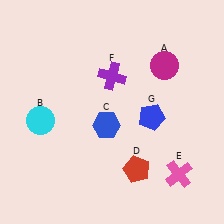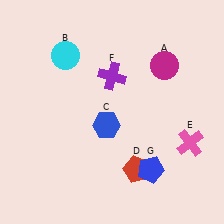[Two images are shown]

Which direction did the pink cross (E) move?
The pink cross (E) moved up.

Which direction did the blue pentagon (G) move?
The blue pentagon (G) moved down.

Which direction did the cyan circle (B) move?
The cyan circle (B) moved up.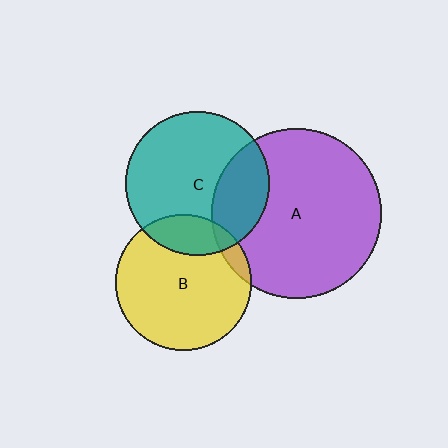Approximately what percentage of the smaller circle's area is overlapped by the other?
Approximately 20%.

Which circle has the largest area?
Circle A (purple).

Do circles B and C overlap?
Yes.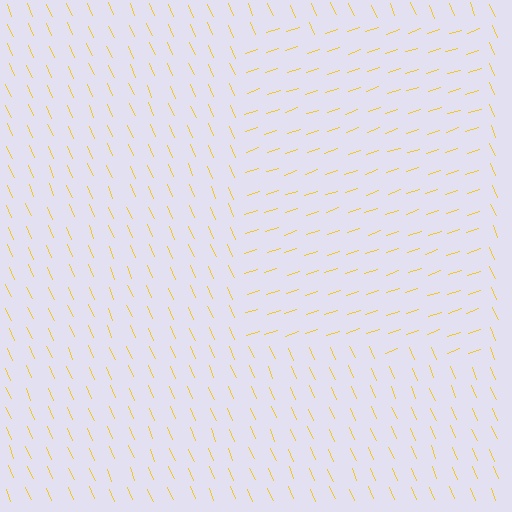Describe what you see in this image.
The image is filled with small yellow line segments. A rectangle region in the image has lines oriented differently from the surrounding lines, creating a visible texture boundary.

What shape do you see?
I see a rectangle.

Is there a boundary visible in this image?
Yes, there is a texture boundary formed by a change in line orientation.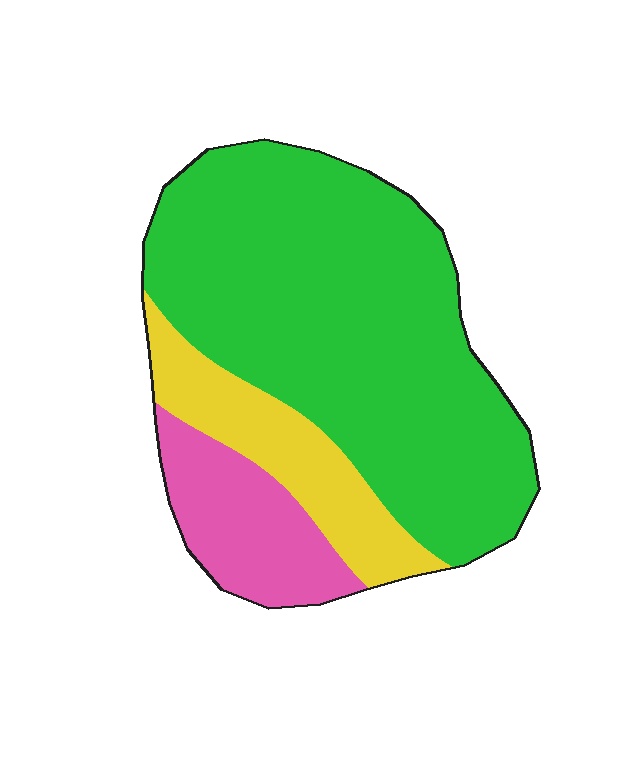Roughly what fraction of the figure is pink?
Pink covers 16% of the figure.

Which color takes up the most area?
Green, at roughly 65%.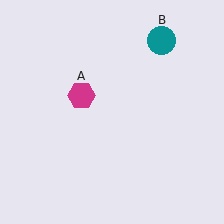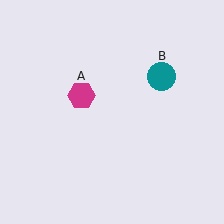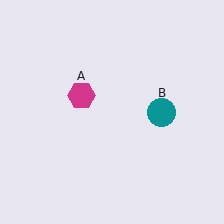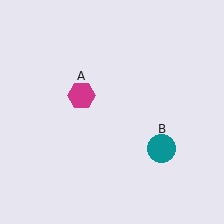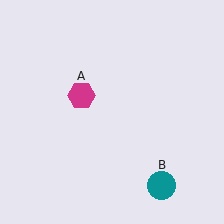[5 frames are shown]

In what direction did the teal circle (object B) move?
The teal circle (object B) moved down.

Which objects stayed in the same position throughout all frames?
Magenta hexagon (object A) remained stationary.